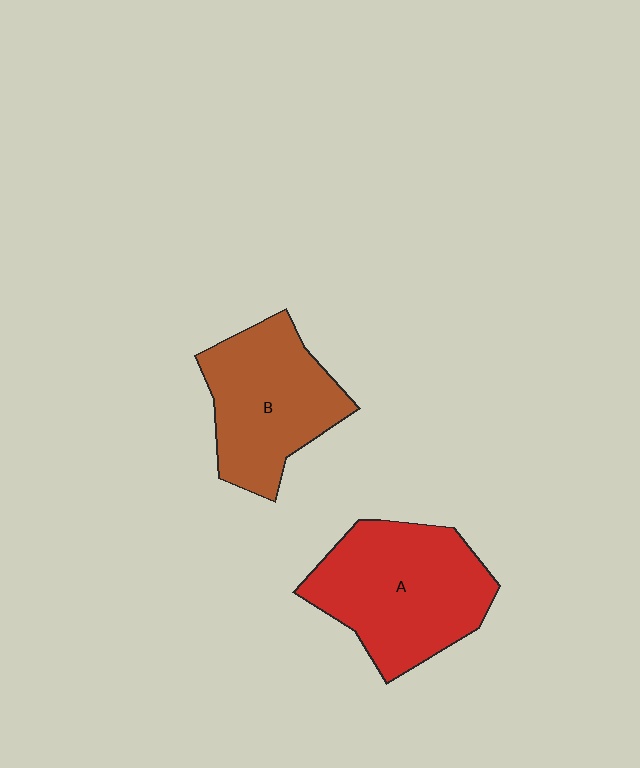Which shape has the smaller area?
Shape B (brown).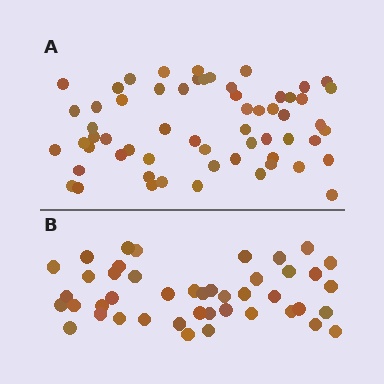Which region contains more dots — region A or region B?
Region A (the top region) has more dots.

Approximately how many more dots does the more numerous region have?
Region A has approximately 15 more dots than region B.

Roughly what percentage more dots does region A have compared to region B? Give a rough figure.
About 35% more.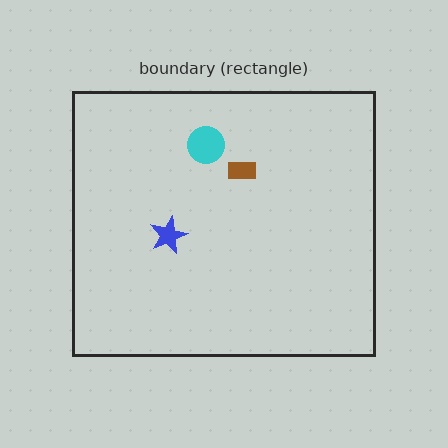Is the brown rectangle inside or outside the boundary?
Inside.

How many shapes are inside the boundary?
3 inside, 0 outside.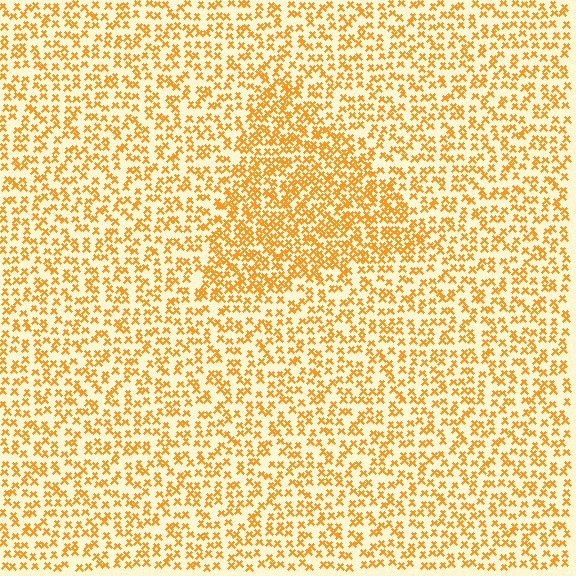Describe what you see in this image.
The image contains small orange elements arranged at two different densities. A triangle-shaped region is visible where the elements are more densely packed than the surrounding area.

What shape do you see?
I see a triangle.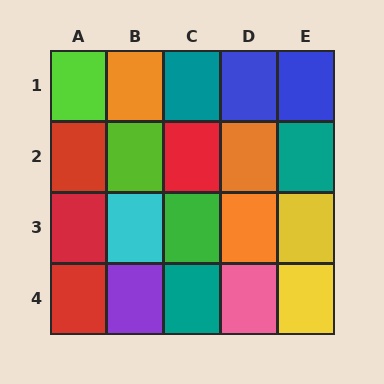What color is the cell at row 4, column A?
Red.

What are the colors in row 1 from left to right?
Lime, orange, teal, blue, blue.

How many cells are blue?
2 cells are blue.